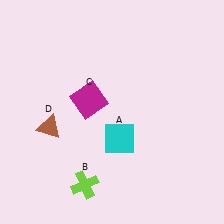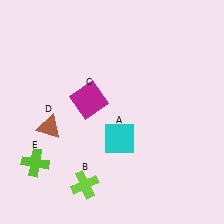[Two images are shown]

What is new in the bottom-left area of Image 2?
A lime cross (E) was added in the bottom-left area of Image 2.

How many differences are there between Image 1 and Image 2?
There is 1 difference between the two images.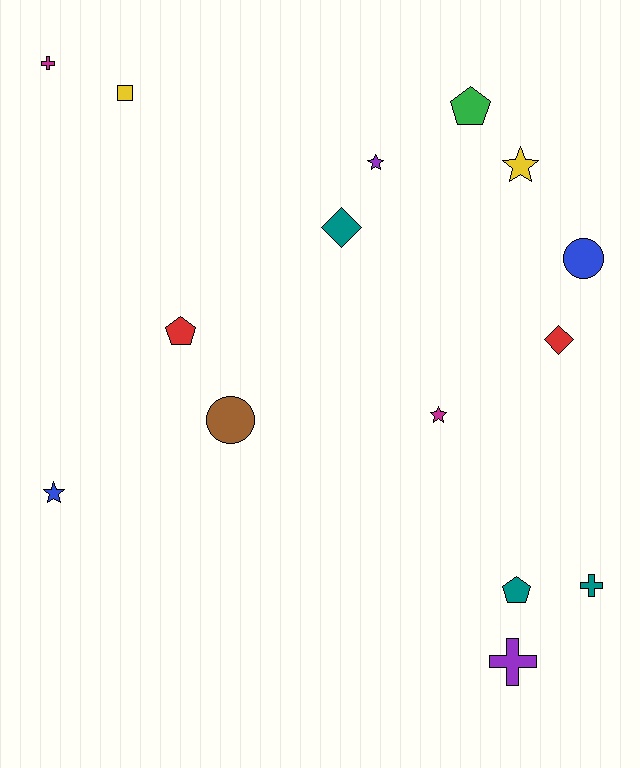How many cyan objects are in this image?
There are no cyan objects.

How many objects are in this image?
There are 15 objects.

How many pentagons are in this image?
There are 3 pentagons.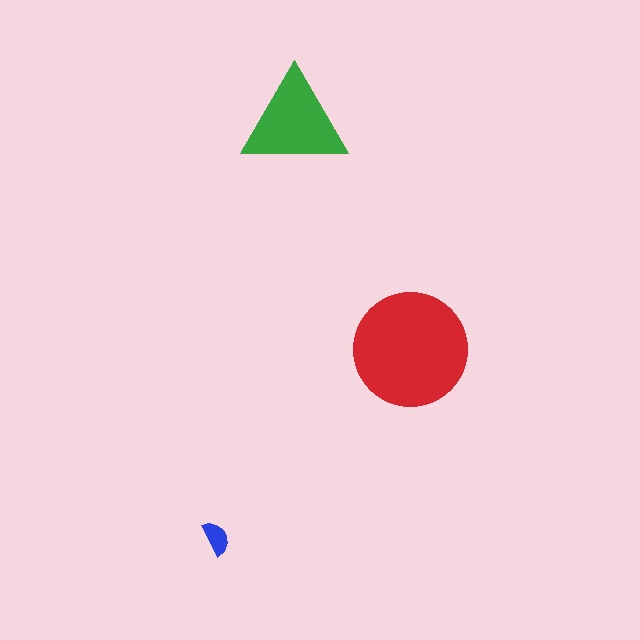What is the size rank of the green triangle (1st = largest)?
2nd.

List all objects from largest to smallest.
The red circle, the green triangle, the blue semicircle.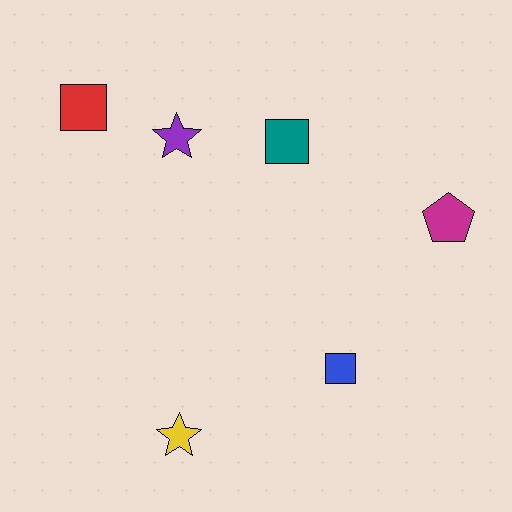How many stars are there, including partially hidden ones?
There are 2 stars.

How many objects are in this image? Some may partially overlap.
There are 6 objects.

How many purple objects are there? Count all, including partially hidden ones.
There is 1 purple object.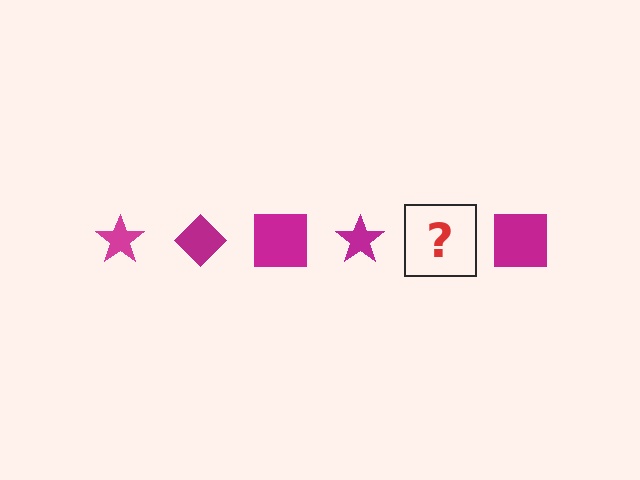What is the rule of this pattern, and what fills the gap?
The rule is that the pattern cycles through star, diamond, square shapes in magenta. The gap should be filled with a magenta diamond.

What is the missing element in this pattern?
The missing element is a magenta diamond.